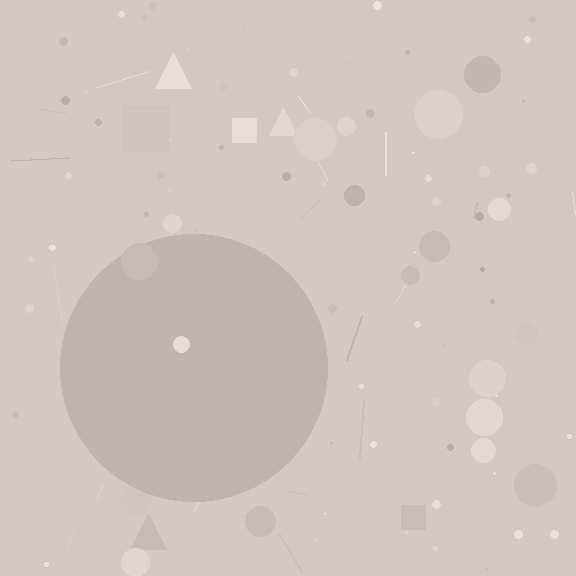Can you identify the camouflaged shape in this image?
The camouflaged shape is a circle.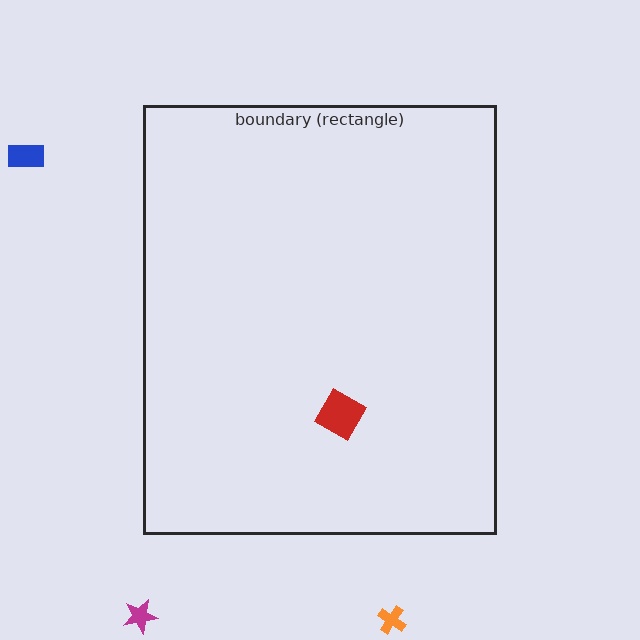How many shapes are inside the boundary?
1 inside, 3 outside.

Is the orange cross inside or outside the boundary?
Outside.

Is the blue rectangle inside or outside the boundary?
Outside.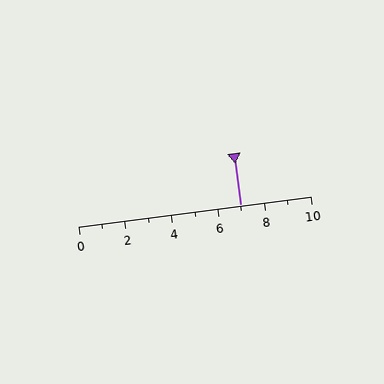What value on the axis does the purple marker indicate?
The marker indicates approximately 7.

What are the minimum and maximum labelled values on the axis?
The axis runs from 0 to 10.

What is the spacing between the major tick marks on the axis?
The major ticks are spaced 2 apart.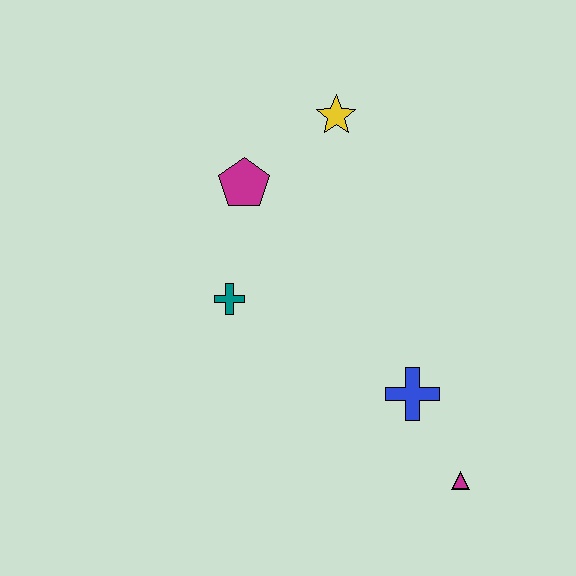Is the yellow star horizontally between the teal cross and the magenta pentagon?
No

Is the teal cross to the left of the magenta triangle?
Yes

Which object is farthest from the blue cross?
The yellow star is farthest from the blue cross.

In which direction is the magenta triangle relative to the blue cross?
The magenta triangle is below the blue cross.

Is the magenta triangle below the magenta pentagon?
Yes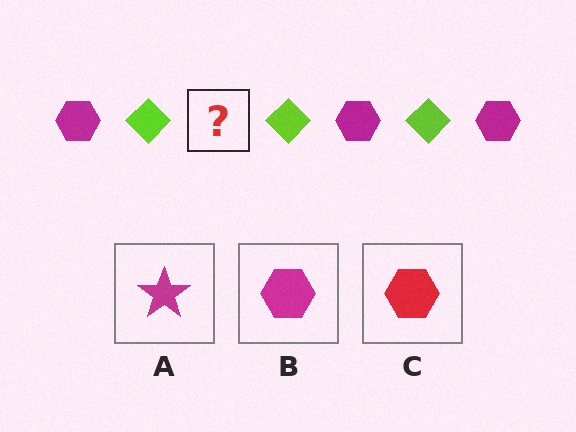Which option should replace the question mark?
Option B.